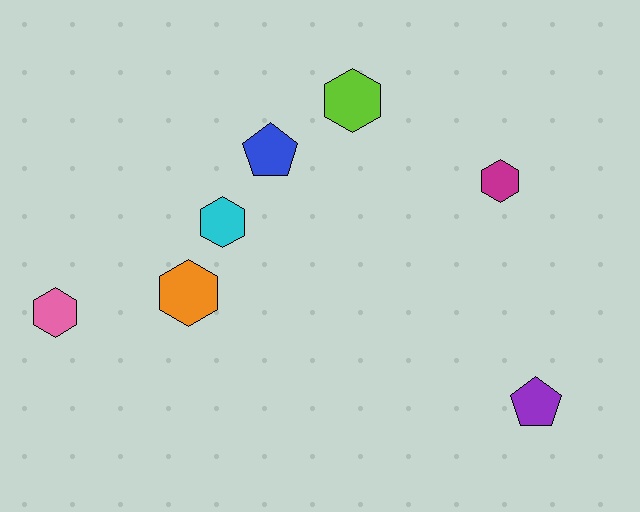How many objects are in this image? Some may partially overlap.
There are 7 objects.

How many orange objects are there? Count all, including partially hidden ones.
There is 1 orange object.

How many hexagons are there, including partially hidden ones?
There are 5 hexagons.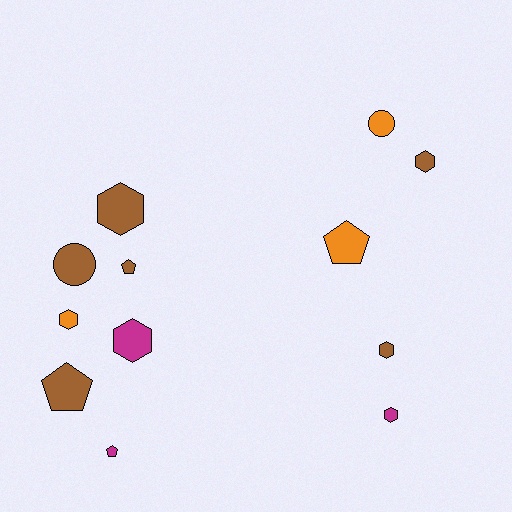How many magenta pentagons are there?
There is 1 magenta pentagon.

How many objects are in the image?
There are 12 objects.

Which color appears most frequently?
Brown, with 6 objects.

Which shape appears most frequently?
Hexagon, with 6 objects.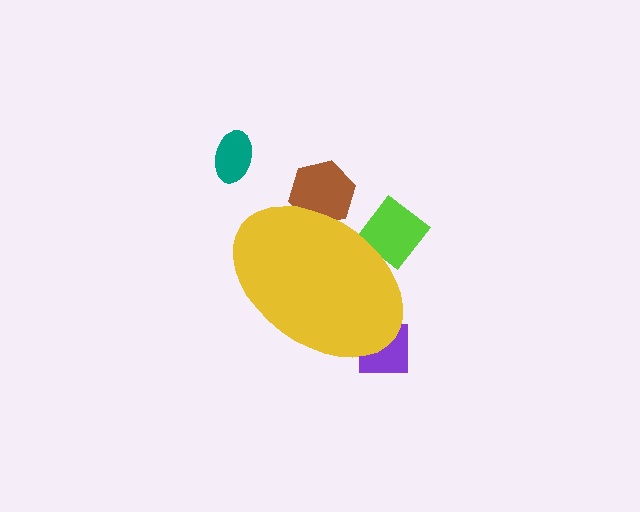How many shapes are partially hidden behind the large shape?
3 shapes are partially hidden.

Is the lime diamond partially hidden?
Yes, the lime diamond is partially hidden behind the yellow ellipse.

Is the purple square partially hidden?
Yes, the purple square is partially hidden behind the yellow ellipse.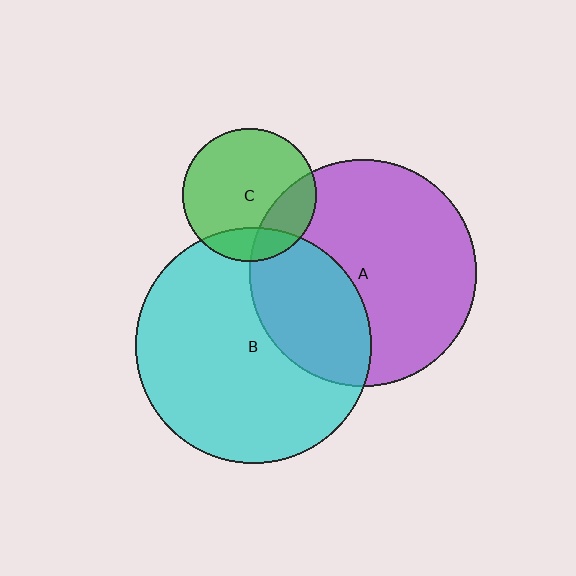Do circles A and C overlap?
Yes.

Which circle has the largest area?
Circle B (cyan).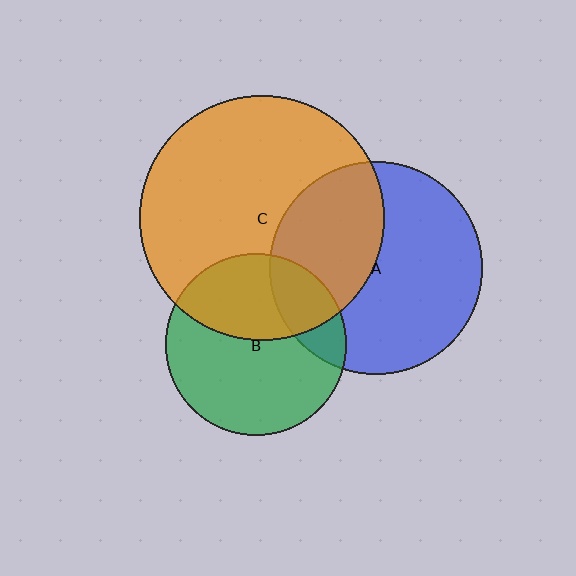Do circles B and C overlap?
Yes.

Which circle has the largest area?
Circle C (orange).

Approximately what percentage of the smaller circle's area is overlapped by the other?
Approximately 40%.